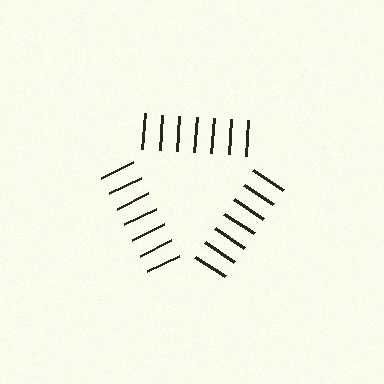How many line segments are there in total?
21 — 7 along each of the 3 edges.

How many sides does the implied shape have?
3 sides — the line-ends trace a triangle.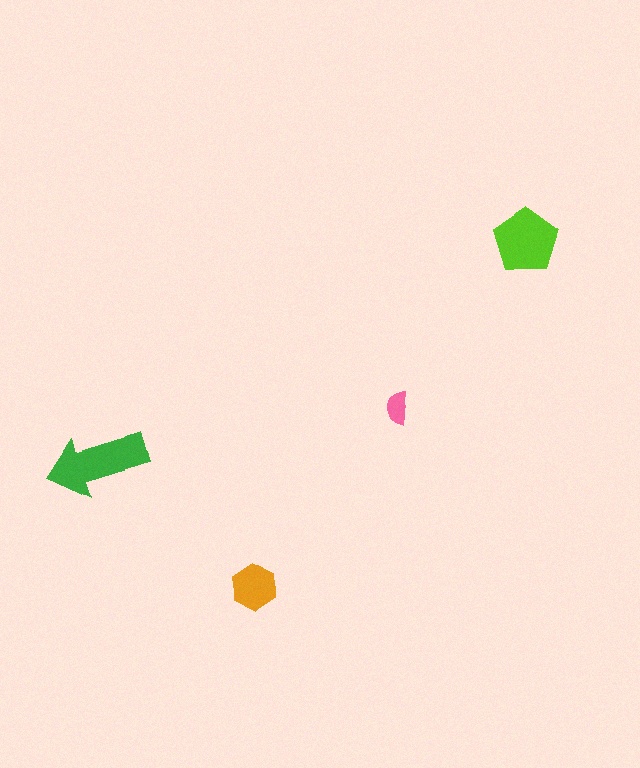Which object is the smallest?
The pink semicircle.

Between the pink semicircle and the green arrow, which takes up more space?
The green arrow.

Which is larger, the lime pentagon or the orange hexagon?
The lime pentagon.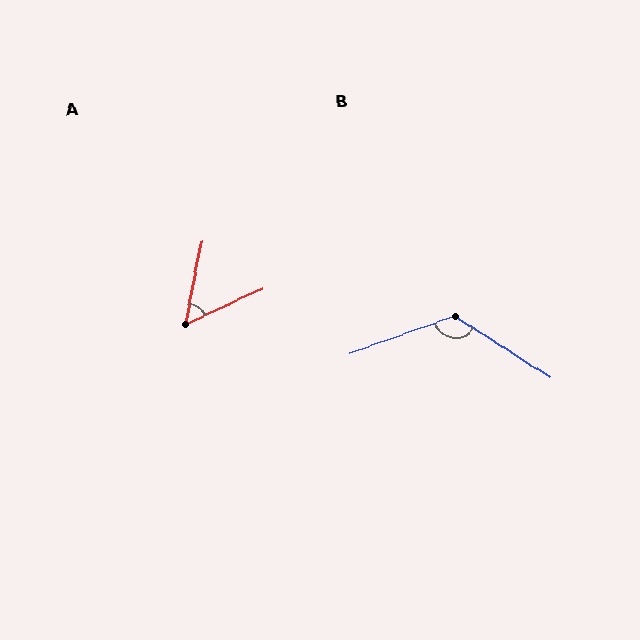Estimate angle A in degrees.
Approximately 54 degrees.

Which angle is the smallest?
A, at approximately 54 degrees.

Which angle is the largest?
B, at approximately 128 degrees.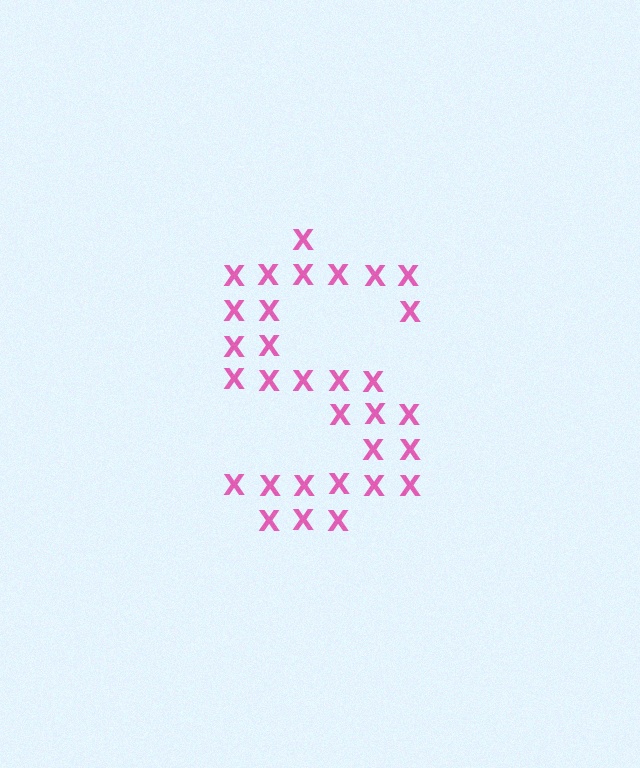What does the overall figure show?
The overall figure shows the letter S.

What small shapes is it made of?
It is made of small letter X's.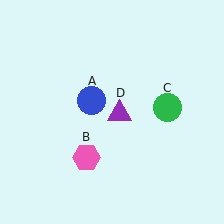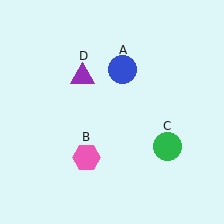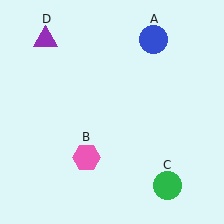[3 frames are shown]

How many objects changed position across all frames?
3 objects changed position: blue circle (object A), green circle (object C), purple triangle (object D).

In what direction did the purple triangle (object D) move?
The purple triangle (object D) moved up and to the left.